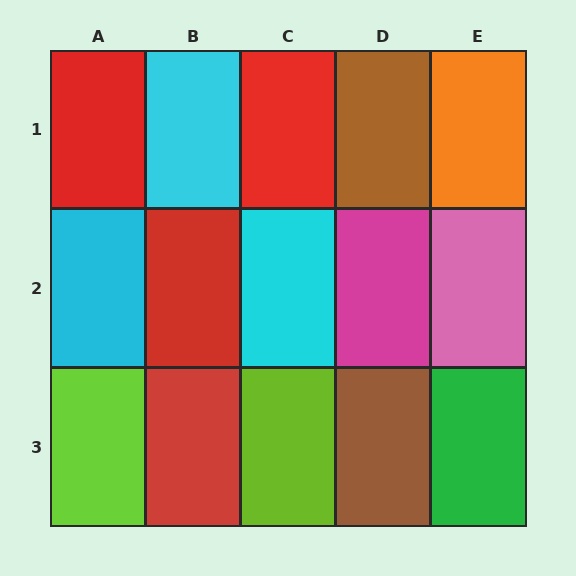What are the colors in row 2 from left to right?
Cyan, red, cyan, magenta, pink.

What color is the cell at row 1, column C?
Red.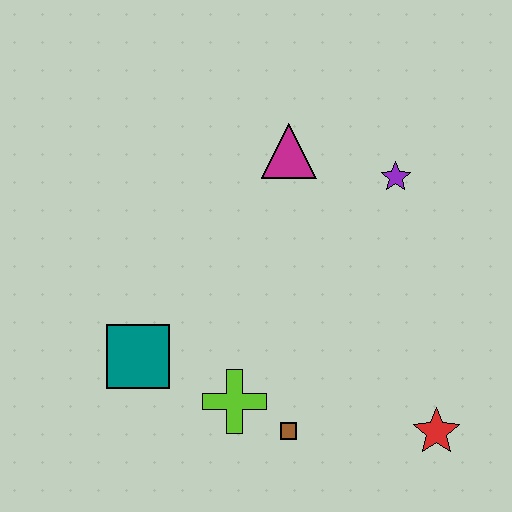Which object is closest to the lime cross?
The brown square is closest to the lime cross.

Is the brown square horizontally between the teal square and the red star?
Yes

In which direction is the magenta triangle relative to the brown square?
The magenta triangle is above the brown square.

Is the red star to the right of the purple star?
Yes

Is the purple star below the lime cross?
No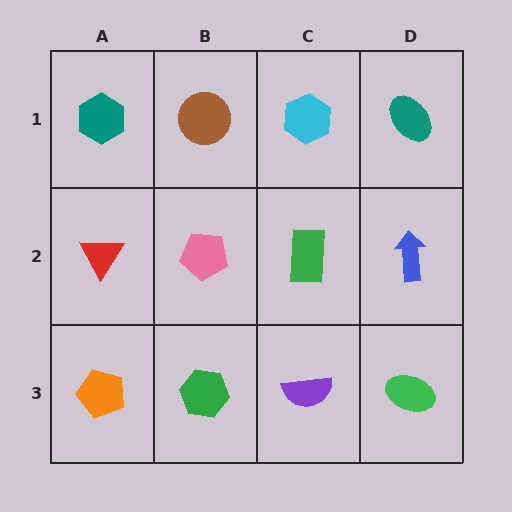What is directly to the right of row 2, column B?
A green rectangle.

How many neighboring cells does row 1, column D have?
2.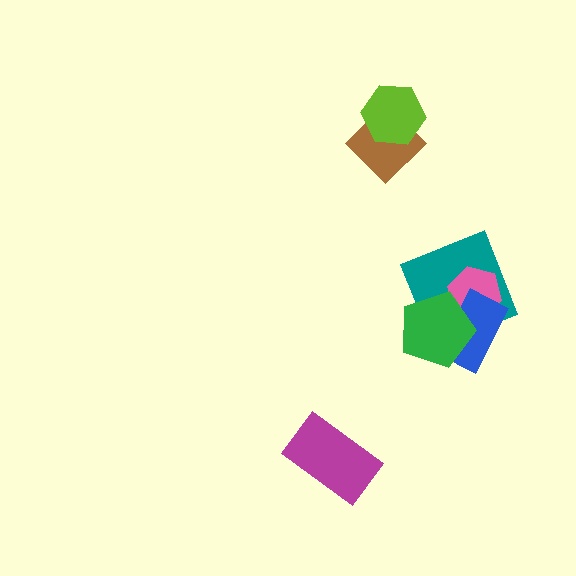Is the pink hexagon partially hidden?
Yes, it is partially covered by another shape.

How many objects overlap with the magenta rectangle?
0 objects overlap with the magenta rectangle.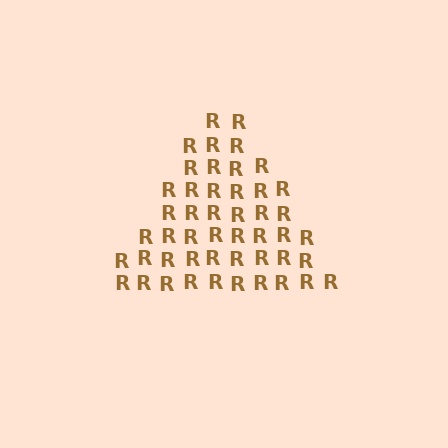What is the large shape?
The large shape is a triangle.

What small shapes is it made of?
It is made of small letter R's.